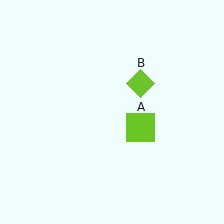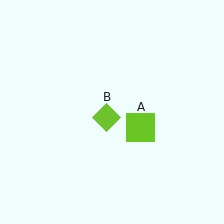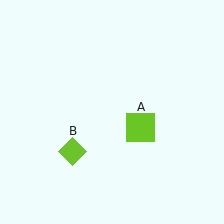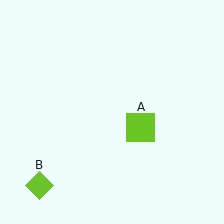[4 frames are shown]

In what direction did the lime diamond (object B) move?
The lime diamond (object B) moved down and to the left.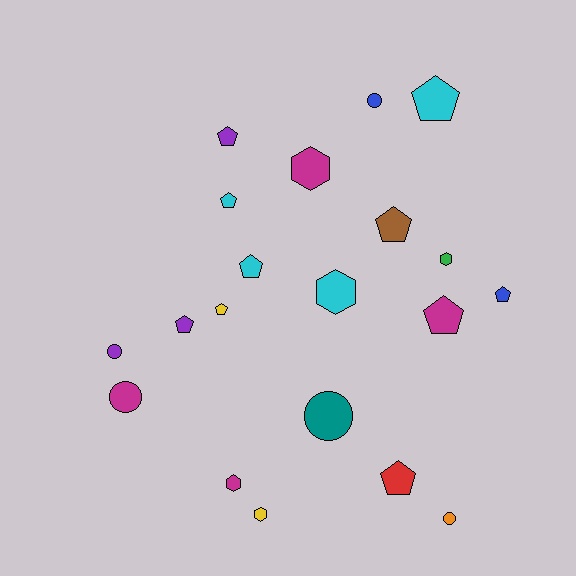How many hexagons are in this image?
There are 5 hexagons.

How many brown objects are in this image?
There is 1 brown object.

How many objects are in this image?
There are 20 objects.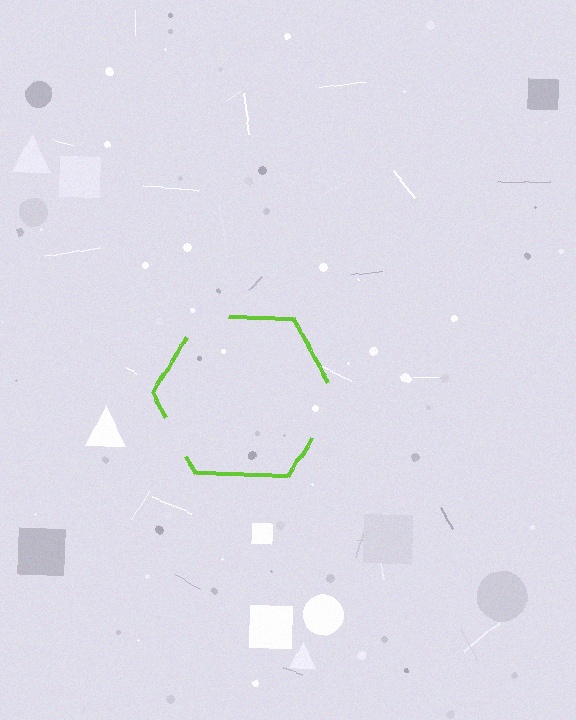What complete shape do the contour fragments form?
The contour fragments form a hexagon.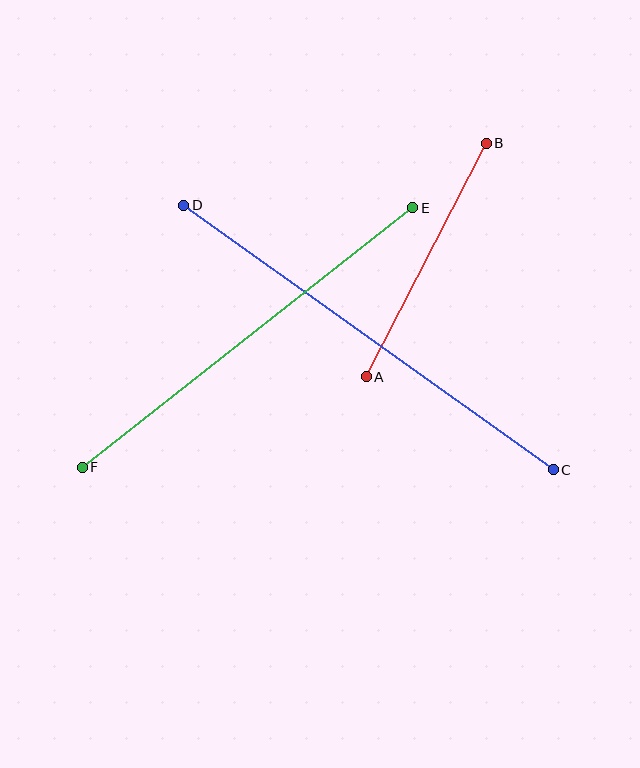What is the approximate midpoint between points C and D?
The midpoint is at approximately (368, 338) pixels.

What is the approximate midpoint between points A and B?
The midpoint is at approximately (426, 260) pixels.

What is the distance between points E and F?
The distance is approximately 420 pixels.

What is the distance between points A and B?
The distance is approximately 263 pixels.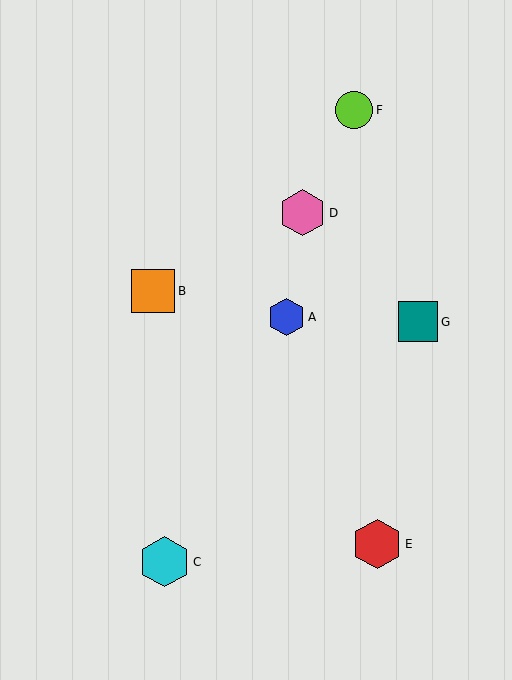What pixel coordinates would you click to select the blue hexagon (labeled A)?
Click at (287, 317) to select the blue hexagon A.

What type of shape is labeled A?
Shape A is a blue hexagon.